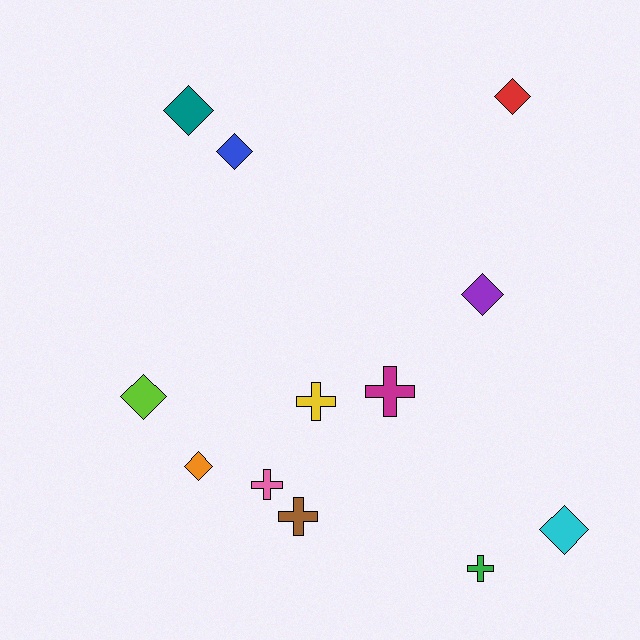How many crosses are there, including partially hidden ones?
There are 5 crosses.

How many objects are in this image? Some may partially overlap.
There are 12 objects.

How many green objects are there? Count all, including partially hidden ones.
There is 1 green object.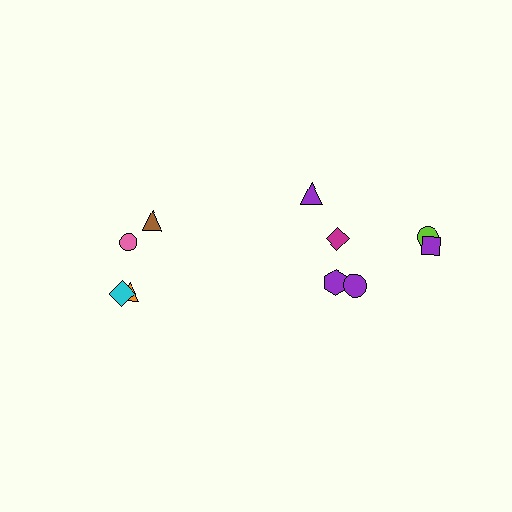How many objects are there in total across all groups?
There are 10 objects.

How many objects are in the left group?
There are 4 objects.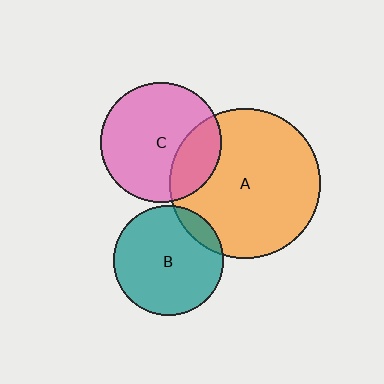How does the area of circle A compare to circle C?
Approximately 1.6 times.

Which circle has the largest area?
Circle A (orange).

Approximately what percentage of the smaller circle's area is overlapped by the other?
Approximately 25%.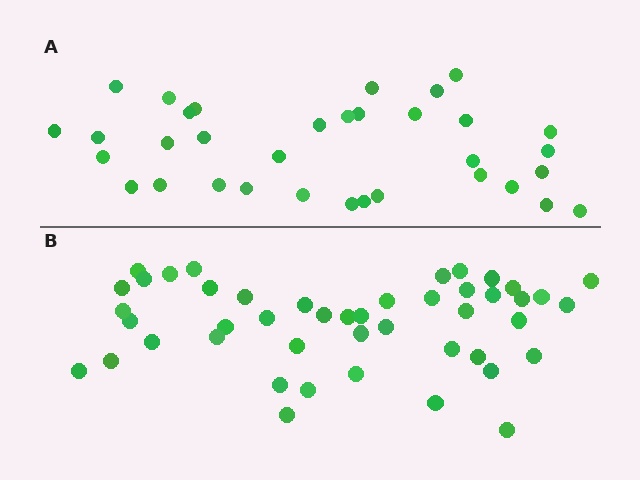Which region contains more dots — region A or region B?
Region B (the bottom region) has more dots.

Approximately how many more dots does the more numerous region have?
Region B has roughly 12 or so more dots than region A.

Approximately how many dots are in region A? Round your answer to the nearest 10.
About 30 dots. (The exact count is 34, which rounds to 30.)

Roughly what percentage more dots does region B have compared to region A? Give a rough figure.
About 35% more.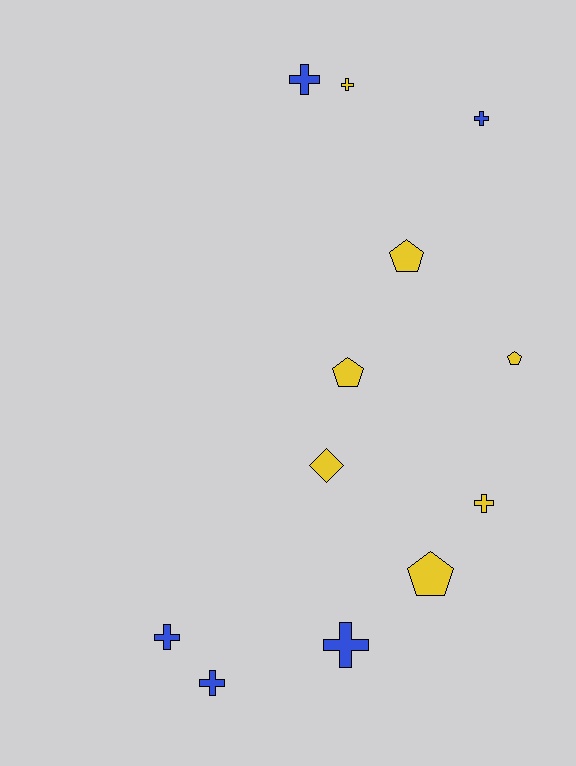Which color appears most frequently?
Yellow, with 7 objects.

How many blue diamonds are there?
There are no blue diamonds.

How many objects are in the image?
There are 12 objects.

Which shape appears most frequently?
Cross, with 7 objects.